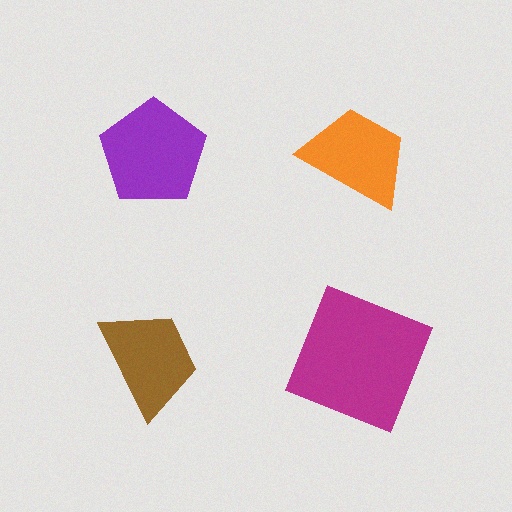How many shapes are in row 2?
2 shapes.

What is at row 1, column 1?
A purple pentagon.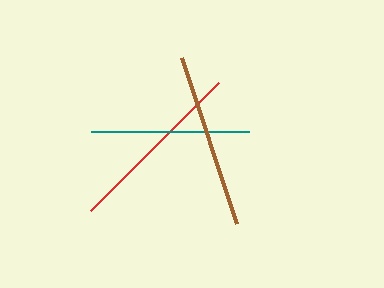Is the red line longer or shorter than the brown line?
The red line is longer than the brown line.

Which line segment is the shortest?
The teal line is the shortest at approximately 158 pixels.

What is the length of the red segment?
The red segment is approximately 181 pixels long.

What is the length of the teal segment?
The teal segment is approximately 158 pixels long.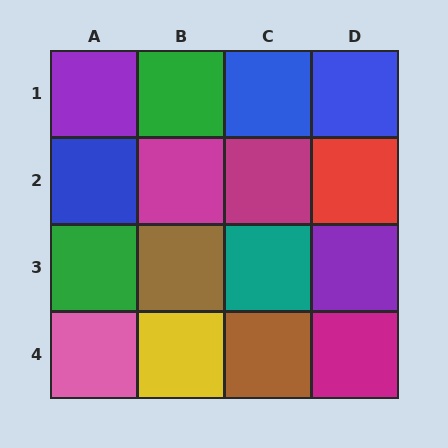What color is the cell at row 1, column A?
Purple.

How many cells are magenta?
3 cells are magenta.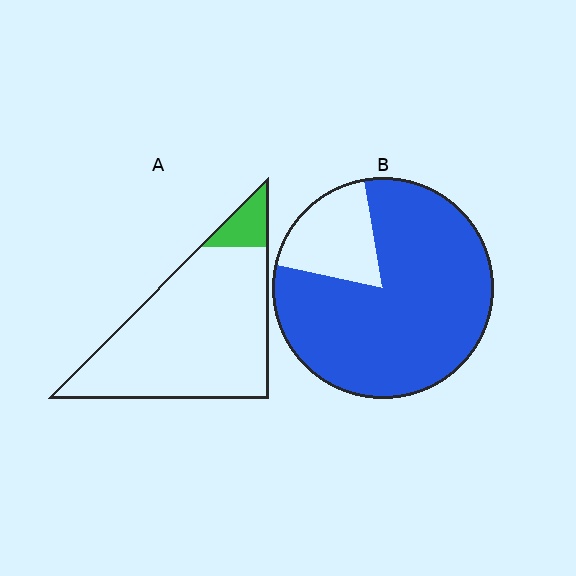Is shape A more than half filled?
No.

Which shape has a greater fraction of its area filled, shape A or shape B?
Shape B.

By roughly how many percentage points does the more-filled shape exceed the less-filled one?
By roughly 70 percentage points (B over A).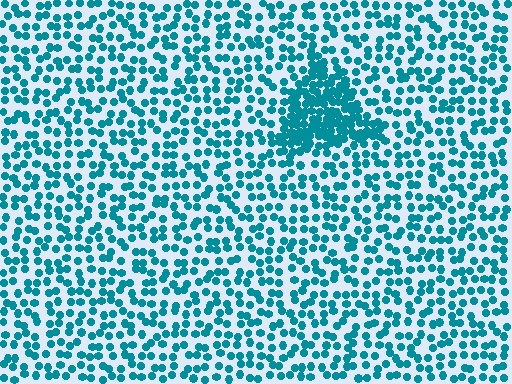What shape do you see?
I see a triangle.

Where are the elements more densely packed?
The elements are more densely packed inside the triangle boundary.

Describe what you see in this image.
The image contains small teal elements arranged at two different densities. A triangle-shaped region is visible where the elements are more densely packed than the surrounding area.